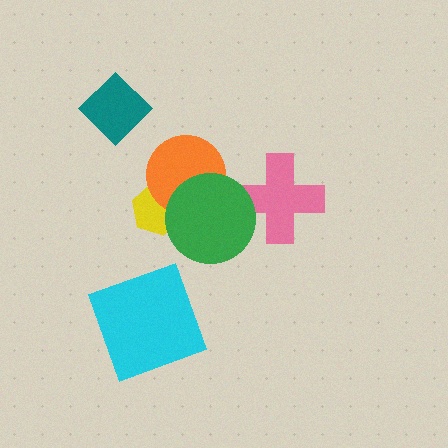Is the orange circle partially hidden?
Yes, it is partially covered by another shape.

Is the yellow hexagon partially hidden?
Yes, it is partially covered by another shape.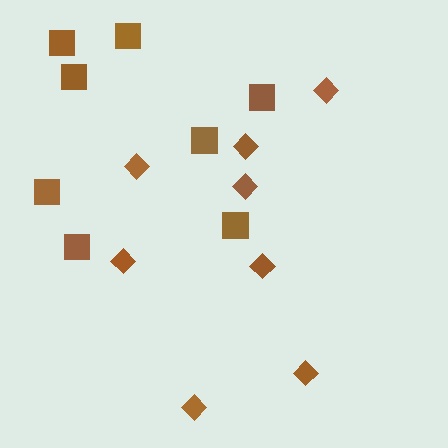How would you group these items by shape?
There are 2 groups: one group of squares (8) and one group of diamonds (8).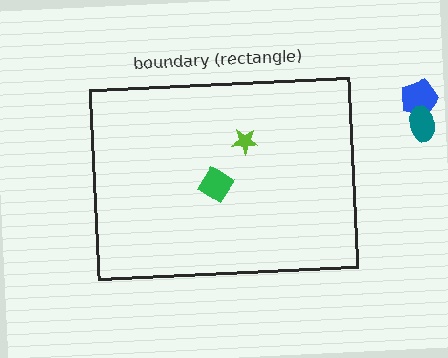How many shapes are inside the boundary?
2 inside, 2 outside.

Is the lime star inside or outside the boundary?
Inside.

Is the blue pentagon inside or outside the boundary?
Outside.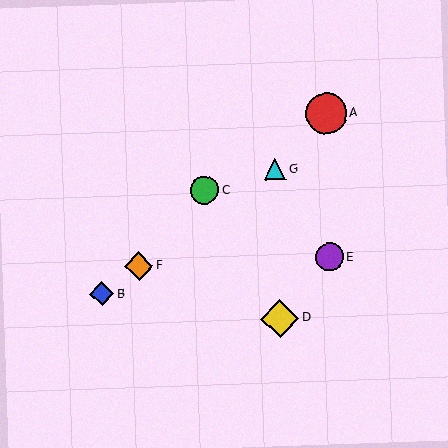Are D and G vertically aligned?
Yes, both are at x≈280.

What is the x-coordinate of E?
Object E is at x≈330.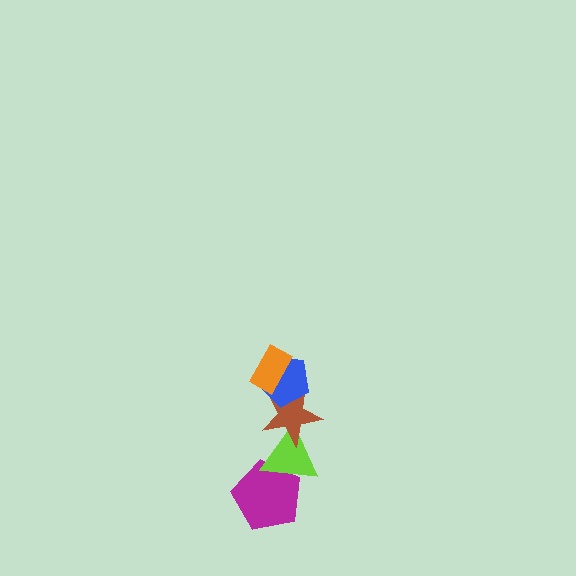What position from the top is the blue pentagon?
The blue pentagon is 2nd from the top.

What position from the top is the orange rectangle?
The orange rectangle is 1st from the top.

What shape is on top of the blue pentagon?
The orange rectangle is on top of the blue pentagon.